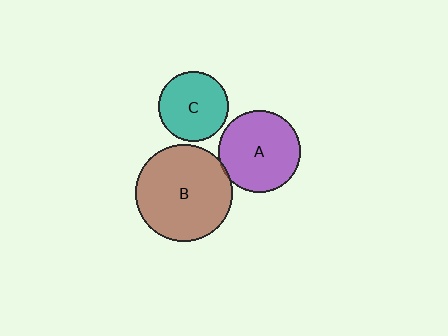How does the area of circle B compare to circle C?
Approximately 1.9 times.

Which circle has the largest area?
Circle B (brown).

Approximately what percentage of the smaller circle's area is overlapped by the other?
Approximately 5%.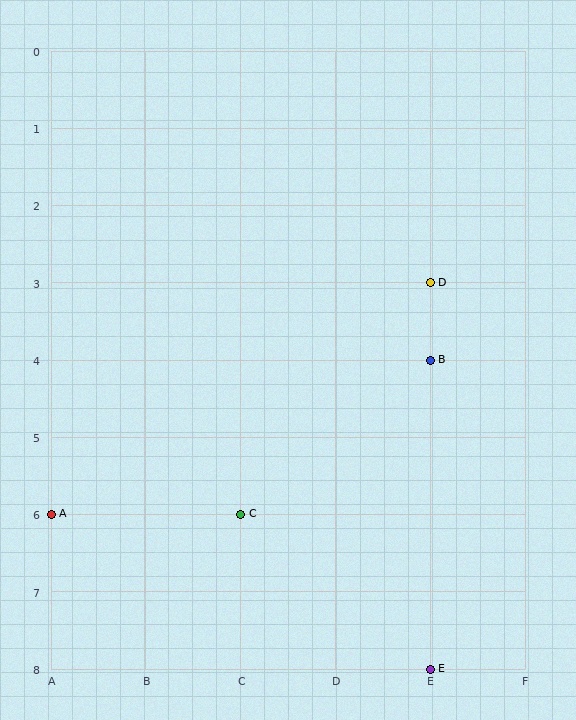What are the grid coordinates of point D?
Point D is at grid coordinates (E, 3).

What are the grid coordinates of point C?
Point C is at grid coordinates (C, 6).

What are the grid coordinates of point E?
Point E is at grid coordinates (E, 8).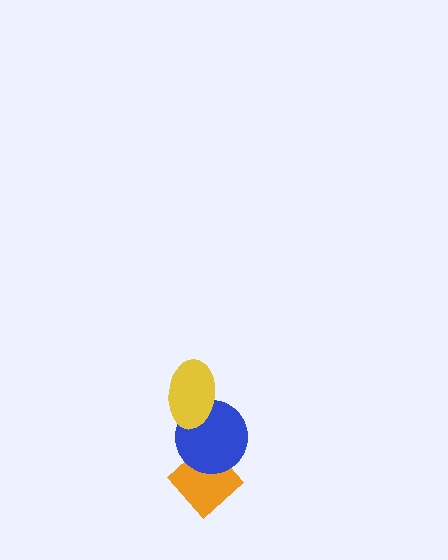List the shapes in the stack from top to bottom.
From top to bottom: the yellow ellipse, the blue circle, the orange diamond.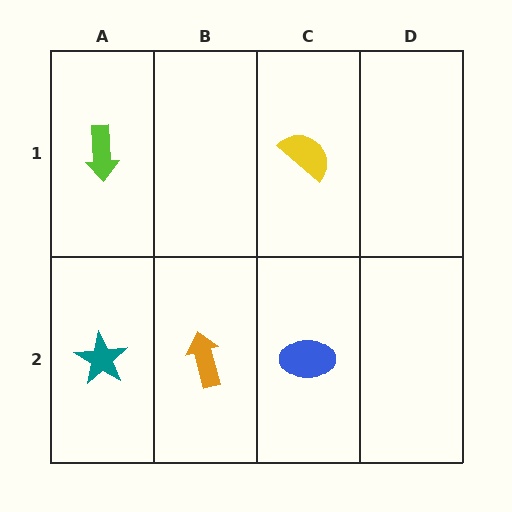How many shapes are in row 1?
2 shapes.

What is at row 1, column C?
A yellow semicircle.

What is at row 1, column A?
A lime arrow.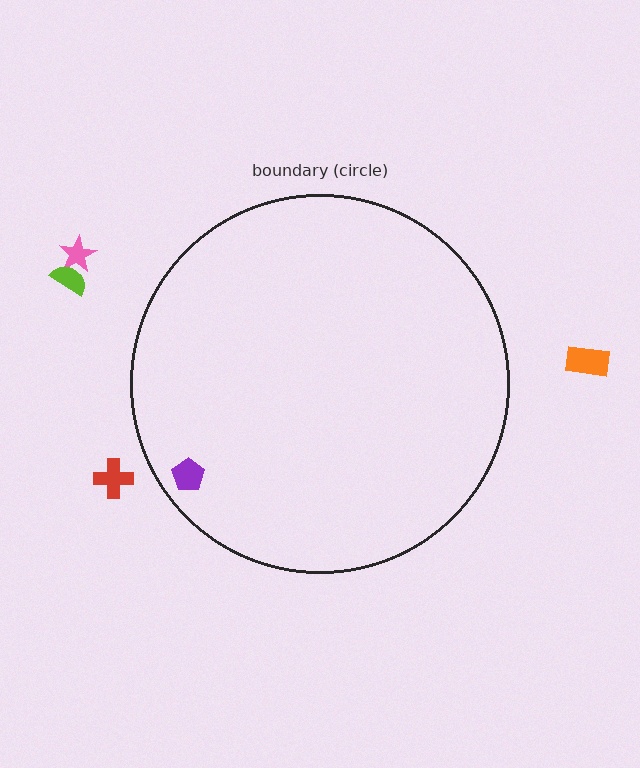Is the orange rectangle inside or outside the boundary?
Outside.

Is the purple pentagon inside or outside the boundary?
Inside.